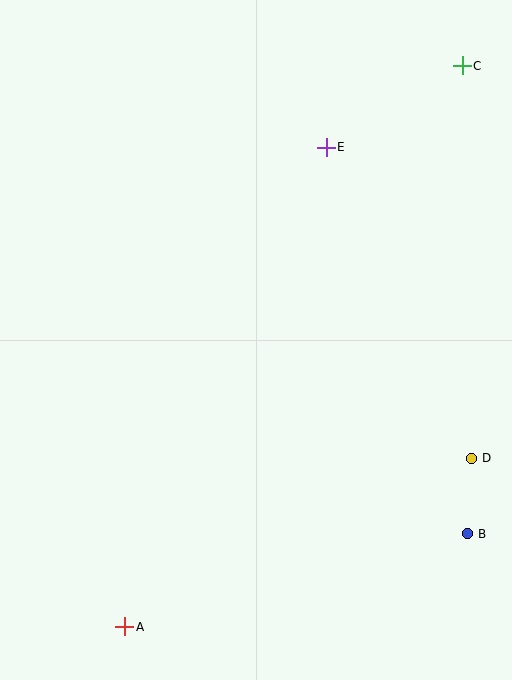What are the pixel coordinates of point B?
Point B is at (467, 534).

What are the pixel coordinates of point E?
Point E is at (326, 147).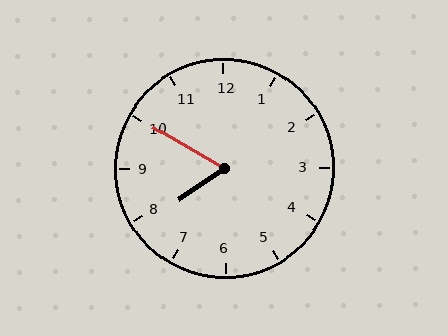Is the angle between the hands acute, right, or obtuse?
It is acute.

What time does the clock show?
7:50.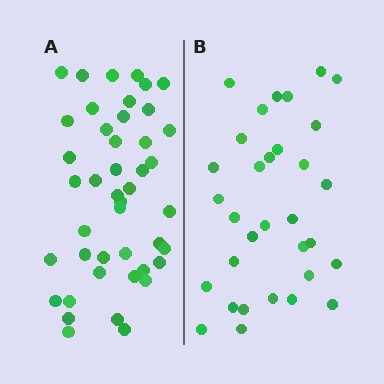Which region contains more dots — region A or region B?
Region A (the left region) has more dots.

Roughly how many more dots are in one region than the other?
Region A has roughly 12 or so more dots than region B.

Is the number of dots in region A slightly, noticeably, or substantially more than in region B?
Region A has noticeably more, but not dramatically so. The ratio is roughly 1.4 to 1.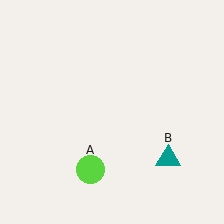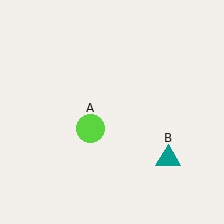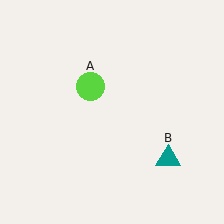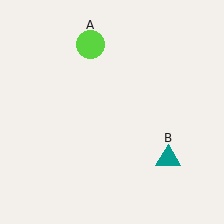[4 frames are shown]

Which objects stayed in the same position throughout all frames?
Teal triangle (object B) remained stationary.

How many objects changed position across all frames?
1 object changed position: lime circle (object A).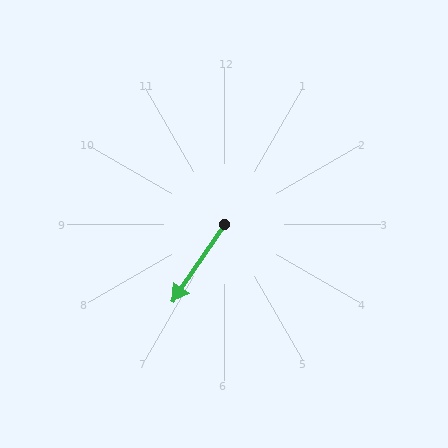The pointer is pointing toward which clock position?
Roughly 7 o'clock.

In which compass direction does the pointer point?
Southwest.